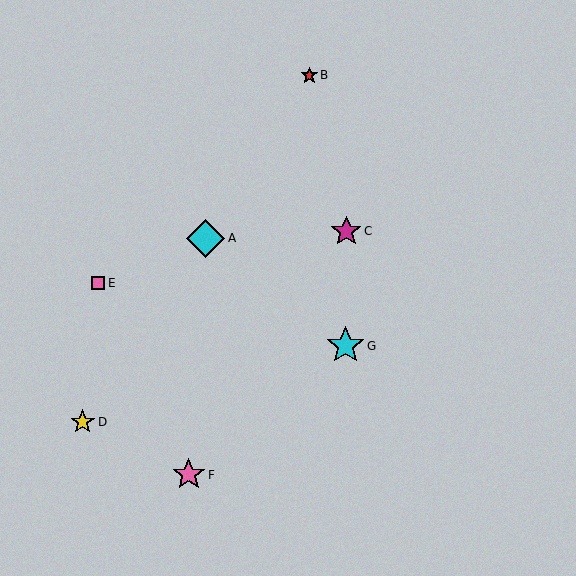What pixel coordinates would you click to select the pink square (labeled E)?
Click at (98, 282) to select the pink square E.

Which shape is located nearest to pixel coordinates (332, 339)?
The cyan star (labeled G) at (345, 346) is nearest to that location.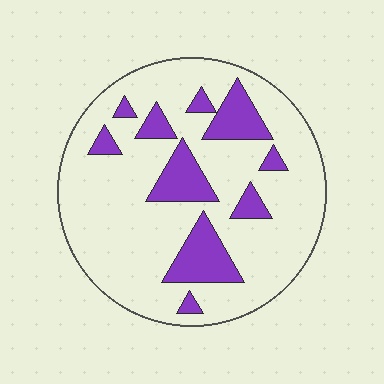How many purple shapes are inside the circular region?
10.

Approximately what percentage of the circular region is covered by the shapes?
Approximately 20%.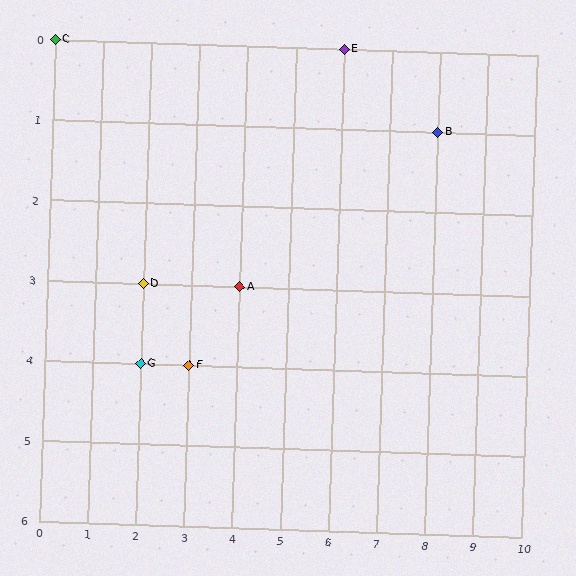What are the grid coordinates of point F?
Point F is at grid coordinates (3, 4).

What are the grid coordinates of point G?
Point G is at grid coordinates (2, 4).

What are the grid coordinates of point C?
Point C is at grid coordinates (0, 0).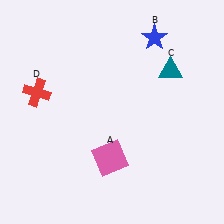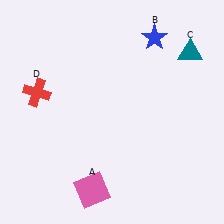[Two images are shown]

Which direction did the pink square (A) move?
The pink square (A) moved down.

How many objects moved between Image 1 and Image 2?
2 objects moved between the two images.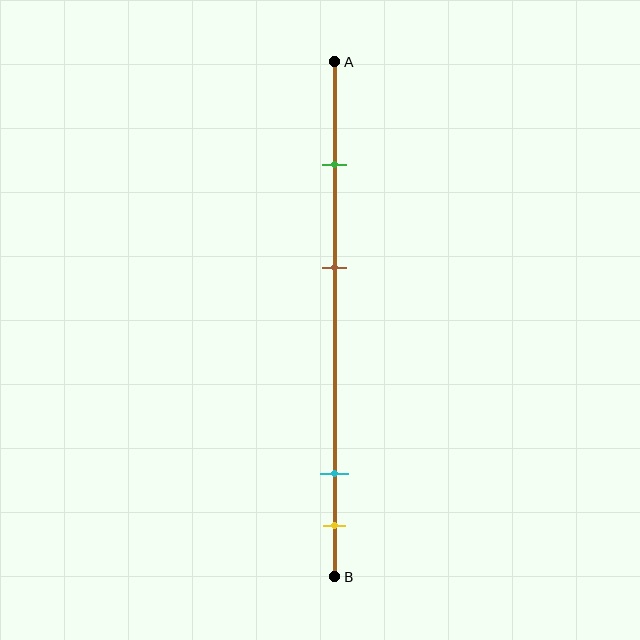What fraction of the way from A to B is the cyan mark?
The cyan mark is approximately 80% (0.8) of the way from A to B.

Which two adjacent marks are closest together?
The cyan and yellow marks are the closest adjacent pair.